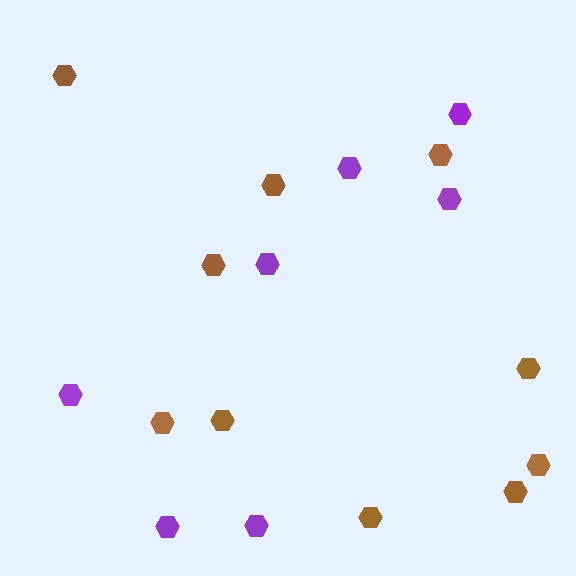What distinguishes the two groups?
There are 2 groups: one group of brown hexagons (10) and one group of purple hexagons (7).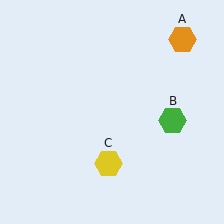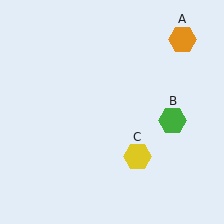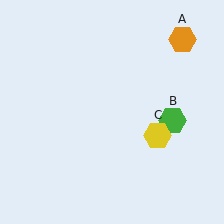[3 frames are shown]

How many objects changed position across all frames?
1 object changed position: yellow hexagon (object C).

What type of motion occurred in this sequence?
The yellow hexagon (object C) rotated counterclockwise around the center of the scene.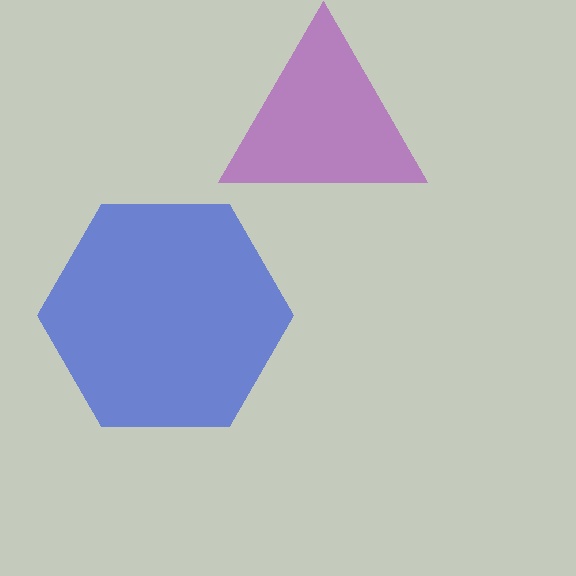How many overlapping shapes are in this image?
There are 2 overlapping shapes in the image.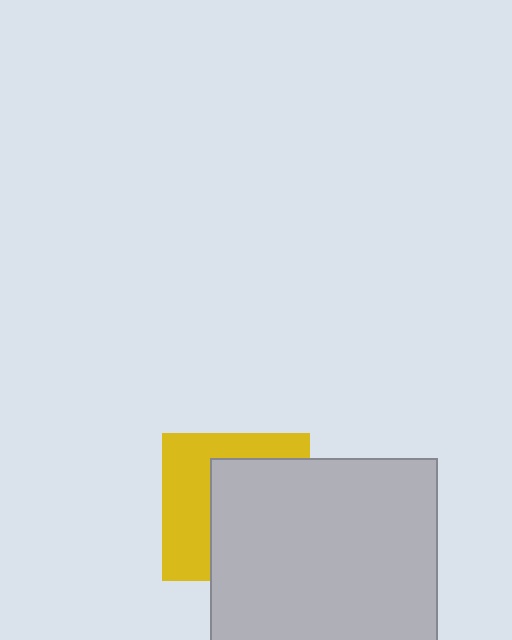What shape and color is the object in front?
The object in front is a light gray square.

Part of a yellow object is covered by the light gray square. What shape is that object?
It is a square.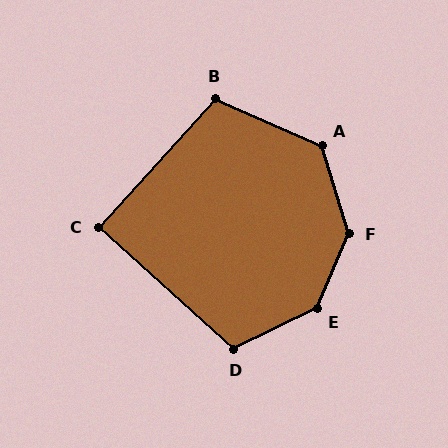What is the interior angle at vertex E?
Approximately 139 degrees (obtuse).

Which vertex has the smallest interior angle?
C, at approximately 90 degrees.